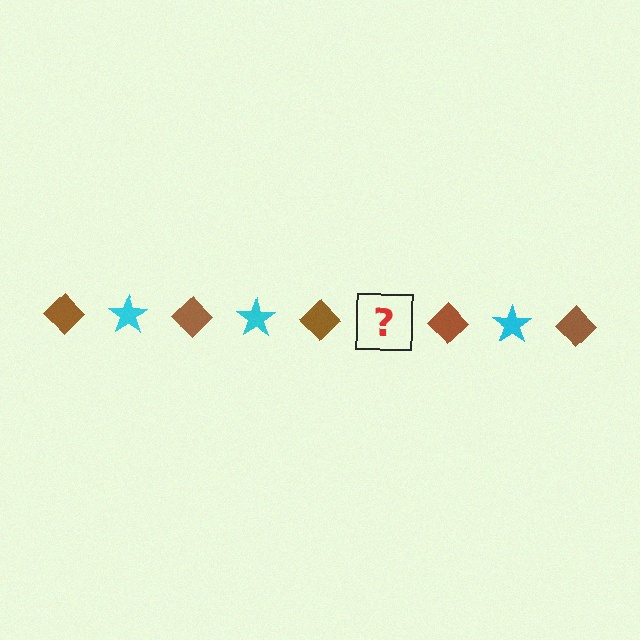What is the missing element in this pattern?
The missing element is a cyan star.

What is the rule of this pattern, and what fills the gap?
The rule is that the pattern alternates between brown diamond and cyan star. The gap should be filled with a cyan star.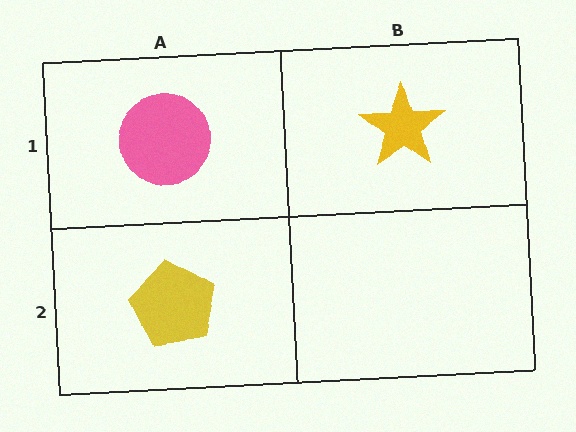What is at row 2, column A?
A yellow pentagon.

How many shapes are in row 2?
1 shape.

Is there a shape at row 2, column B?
No, that cell is empty.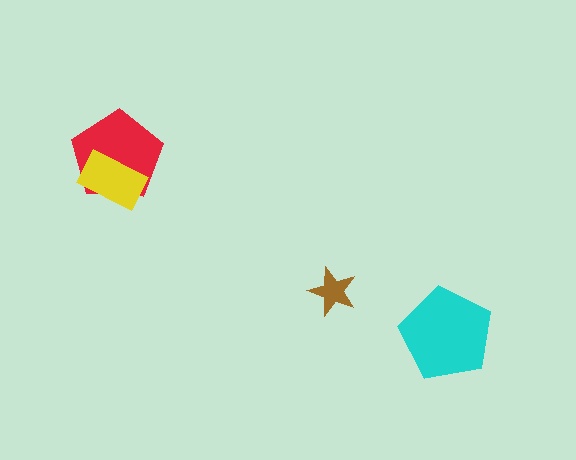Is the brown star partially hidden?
No, no other shape covers it.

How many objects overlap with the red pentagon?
1 object overlaps with the red pentagon.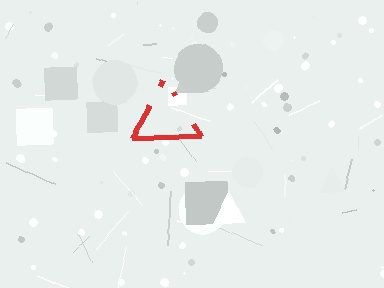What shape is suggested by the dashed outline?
The dashed outline suggests a triangle.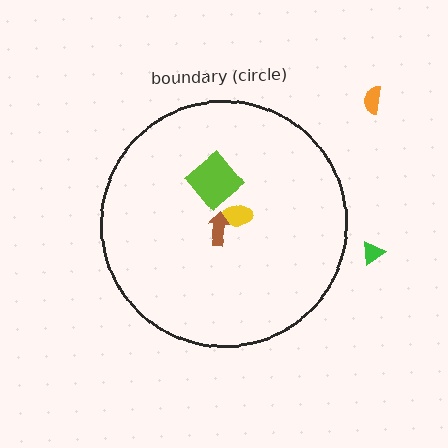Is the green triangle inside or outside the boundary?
Outside.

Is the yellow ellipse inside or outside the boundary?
Inside.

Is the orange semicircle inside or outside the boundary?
Outside.